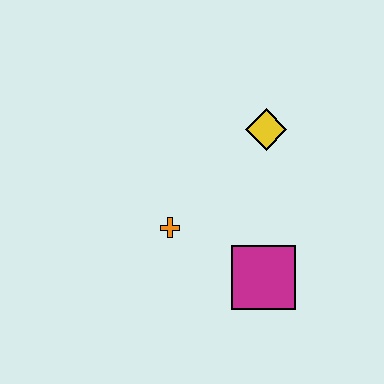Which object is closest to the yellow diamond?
The orange cross is closest to the yellow diamond.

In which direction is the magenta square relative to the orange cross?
The magenta square is to the right of the orange cross.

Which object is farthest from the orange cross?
The yellow diamond is farthest from the orange cross.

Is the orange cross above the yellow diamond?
No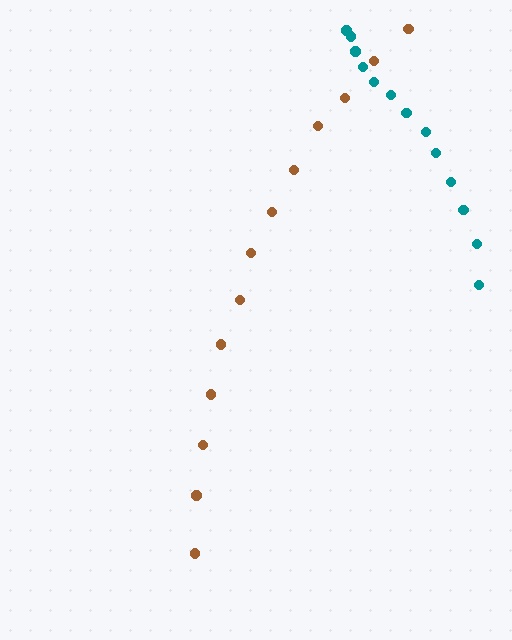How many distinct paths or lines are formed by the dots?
There are 2 distinct paths.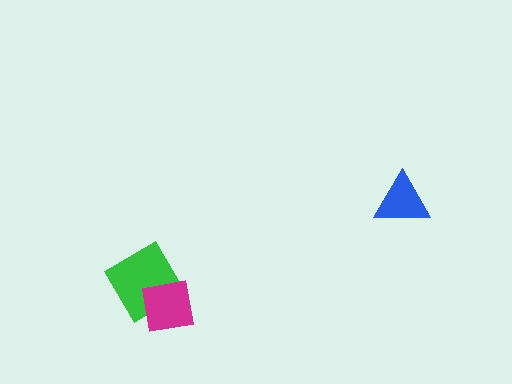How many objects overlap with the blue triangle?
0 objects overlap with the blue triangle.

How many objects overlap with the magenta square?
1 object overlaps with the magenta square.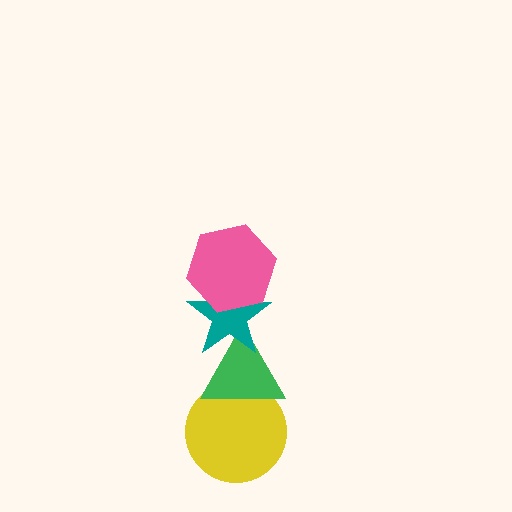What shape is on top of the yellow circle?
The green triangle is on top of the yellow circle.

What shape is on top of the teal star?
The pink hexagon is on top of the teal star.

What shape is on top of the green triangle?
The teal star is on top of the green triangle.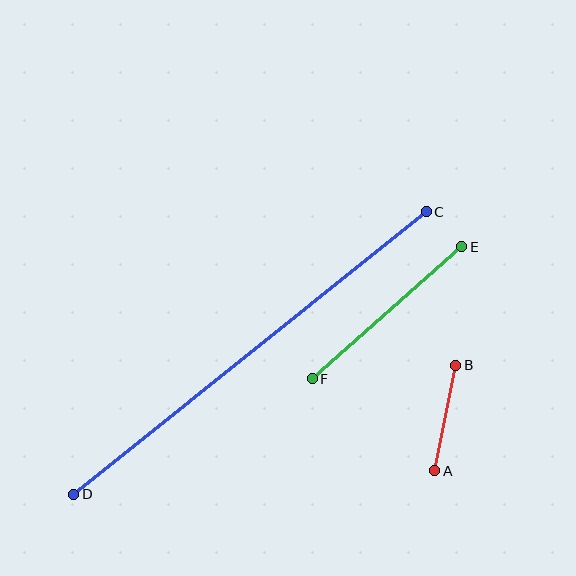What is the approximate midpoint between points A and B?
The midpoint is at approximately (445, 418) pixels.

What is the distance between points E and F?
The distance is approximately 199 pixels.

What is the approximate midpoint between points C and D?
The midpoint is at approximately (250, 353) pixels.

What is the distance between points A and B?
The distance is approximately 108 pixels.